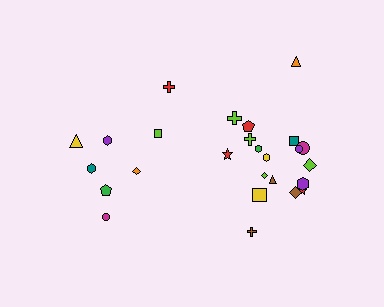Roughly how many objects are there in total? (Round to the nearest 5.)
Roughly 25 objects in total.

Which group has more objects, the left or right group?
The right group.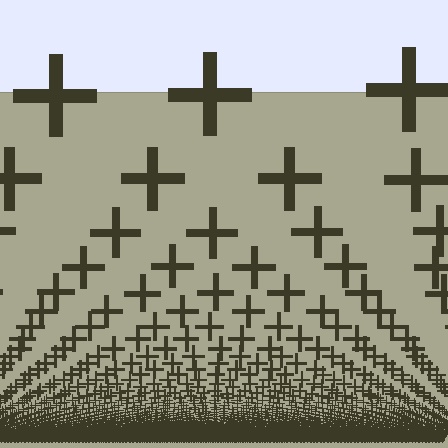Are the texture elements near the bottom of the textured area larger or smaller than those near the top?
Smaller. The gradient is inverted — elements near the bottom are smaller and denser.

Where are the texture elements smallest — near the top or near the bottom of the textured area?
Near the bottom.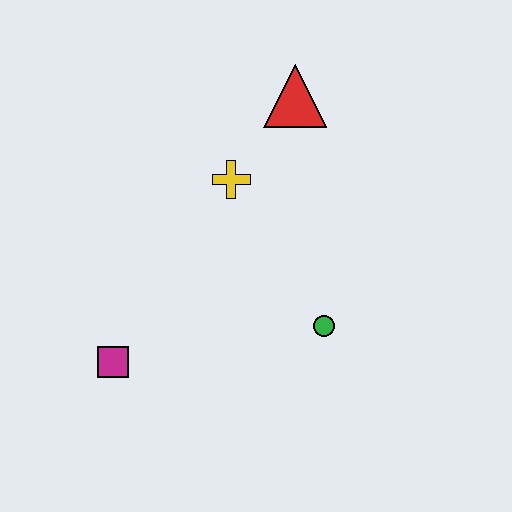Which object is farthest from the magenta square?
The red triangle is farthest from the magenta square.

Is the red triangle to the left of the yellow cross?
No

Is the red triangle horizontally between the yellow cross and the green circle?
Yes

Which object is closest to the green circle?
The yellow cross is closest to the green circle.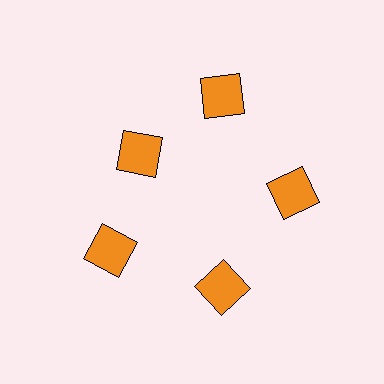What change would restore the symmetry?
The symmetry would be restored by moving it outward, back onto the ring so that all 5 squares sit at equal angles and equal distance from the center.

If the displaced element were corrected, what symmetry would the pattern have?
It would have 5-fold rotational symmetry — the pattern would map onto itself every 72 degrees.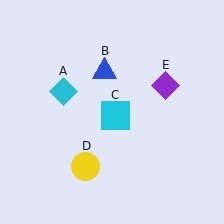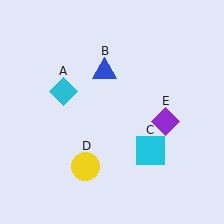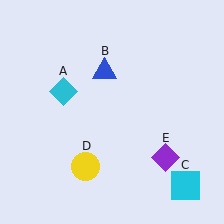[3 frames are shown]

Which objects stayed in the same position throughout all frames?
Cyan diamond (object A) and blue triangle (object B) and yellow circle (object D) remained stationary.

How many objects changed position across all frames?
2 objects changed position: cyan square (object C), purple diamond (object E).